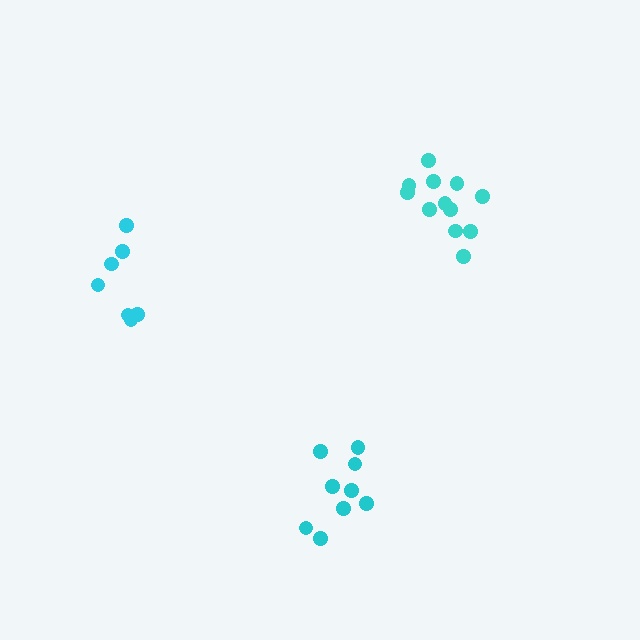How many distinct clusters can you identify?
There are 3 distinct clusters.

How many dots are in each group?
Group 1: 9 dots, Group 2: 7 dots, Group 3: 12 dots (28 total).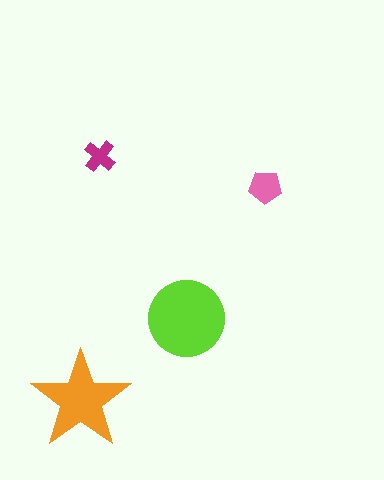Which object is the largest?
The lime circle.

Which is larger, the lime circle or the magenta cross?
The lime circle.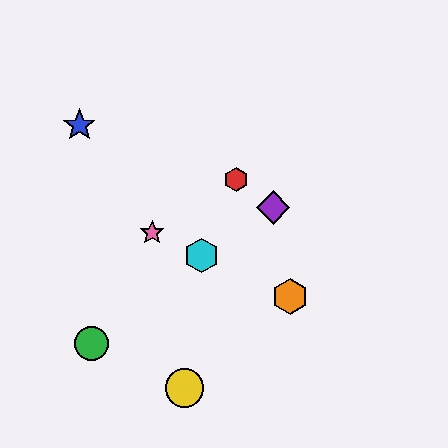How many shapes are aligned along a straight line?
3 shapes (the orange hexagon, the cyan hexagon, the pink star) are aligned along a straight line.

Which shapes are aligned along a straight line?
The orange hexagon, the cyan hexagon, the pink star are aligned along a straight line.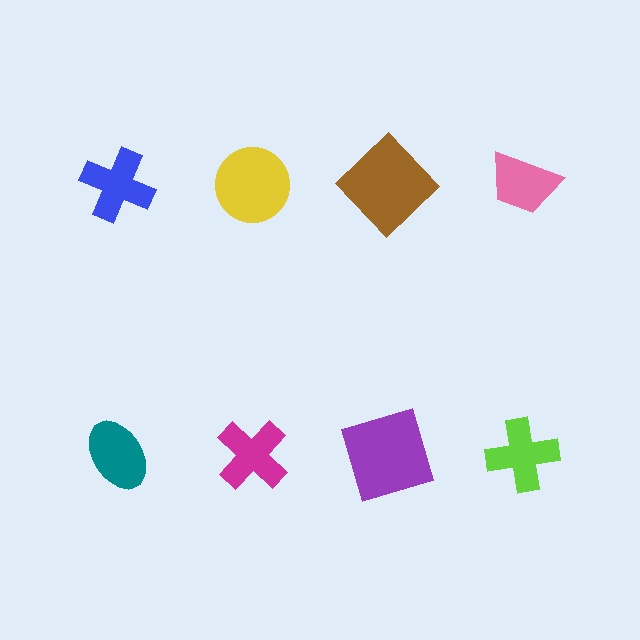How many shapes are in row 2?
4 shapes.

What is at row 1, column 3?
A brown diamond.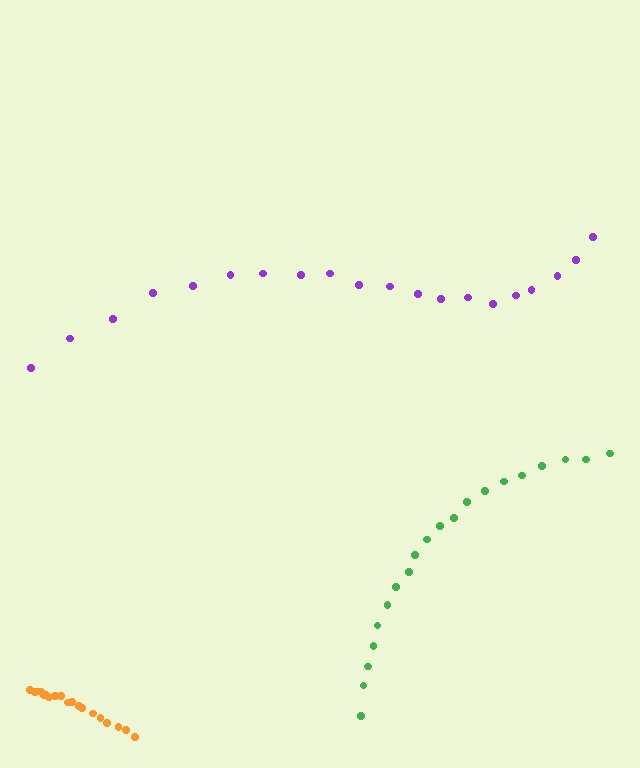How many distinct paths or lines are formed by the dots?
There are 3 distinct paths.